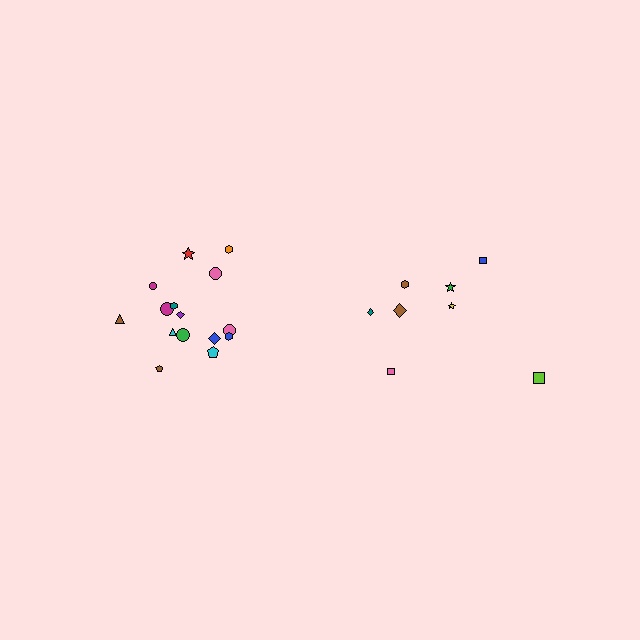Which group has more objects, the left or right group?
The left group.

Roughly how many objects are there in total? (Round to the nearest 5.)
Roughly 25 objects in total.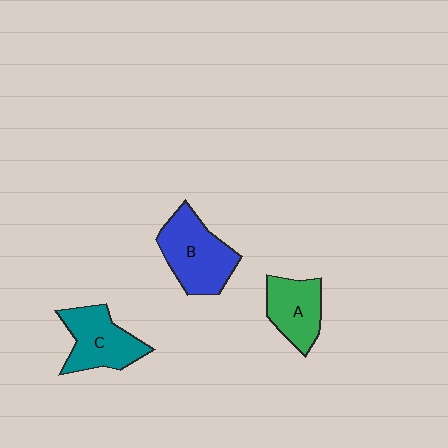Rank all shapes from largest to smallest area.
From largest to smallest: B (blue), C (teal), A (green).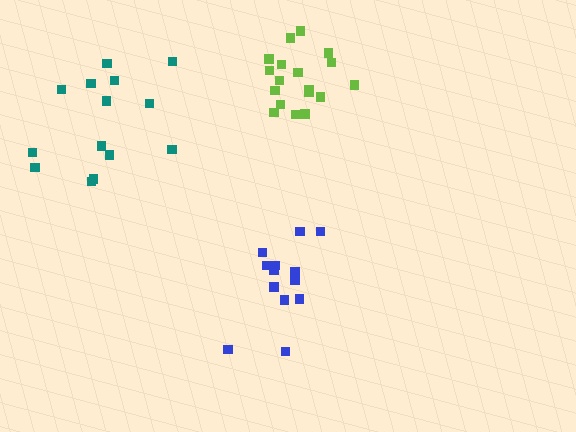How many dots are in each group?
Group 1: 13 dots, Group 2: 18 dots, Group 3: 14 dots (45 total).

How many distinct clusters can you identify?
There are 3 distinct clusters.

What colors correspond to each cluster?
The clusters are colored: blue, lime, teal.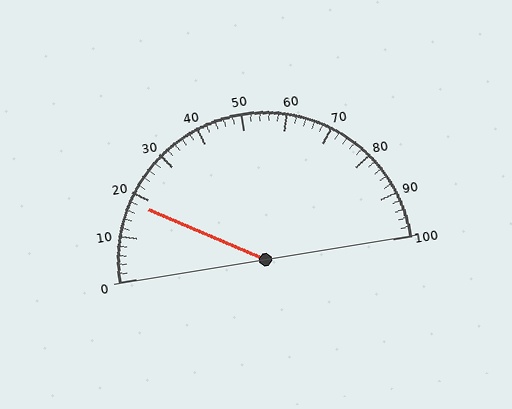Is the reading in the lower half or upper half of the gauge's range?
The reading is in the lower half of the range (0 to 100).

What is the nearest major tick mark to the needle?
The nearest major tick mark is 20.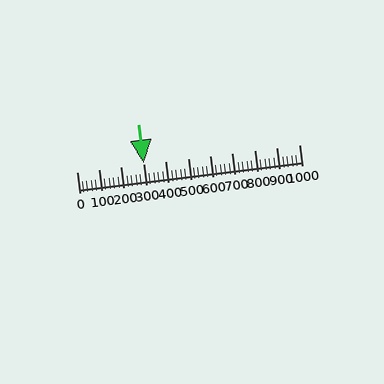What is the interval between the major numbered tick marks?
The major tick marks are spaced 100 units apart.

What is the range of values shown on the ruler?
The ruler shows values from 0 to 1000.